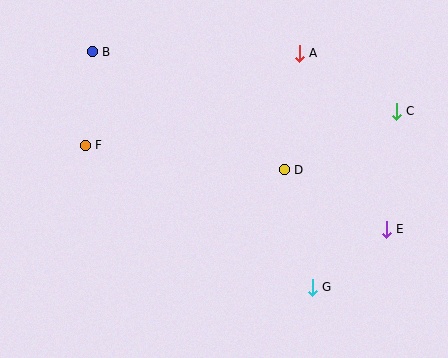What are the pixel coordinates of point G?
Point G is at (312, 287).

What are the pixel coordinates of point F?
Point F is at (85, 145).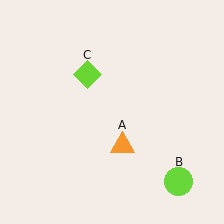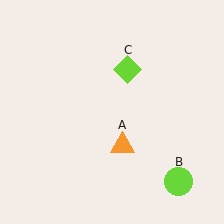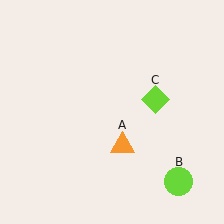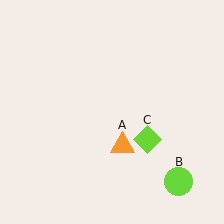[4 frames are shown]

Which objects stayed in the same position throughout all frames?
Orange triangle (object A) and lime circle (object B) remained stationary.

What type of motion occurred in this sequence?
The lime diamond (object C) rotated clockwise around the center of the scene.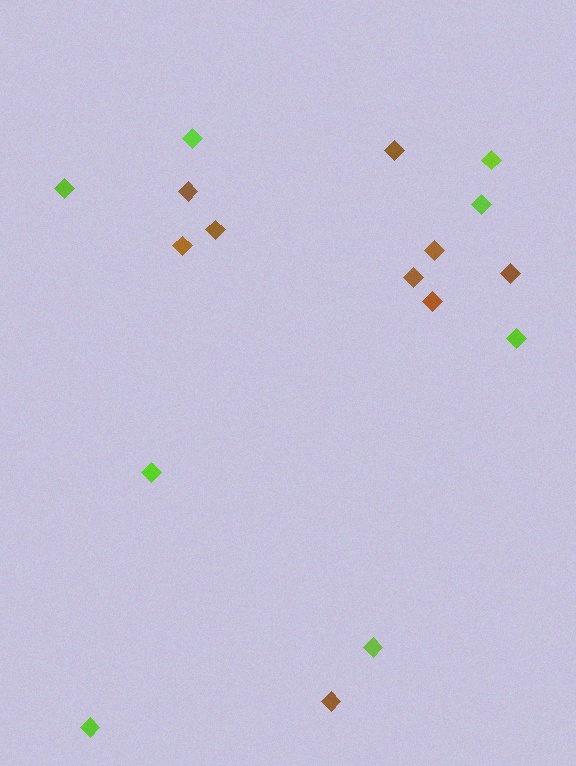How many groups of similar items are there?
There are 2 groups: one group of brown diamonds (9) and one group of lime diamonds (8).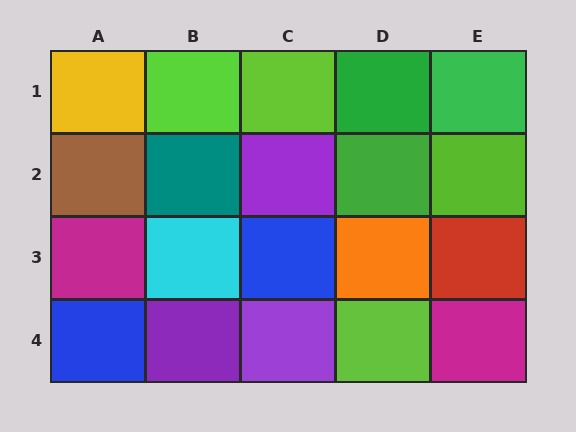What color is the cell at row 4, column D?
Lime.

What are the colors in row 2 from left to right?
Brown, teal, purple, green, lime.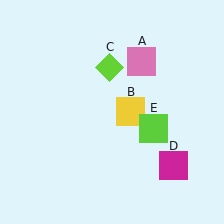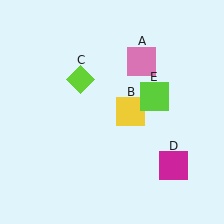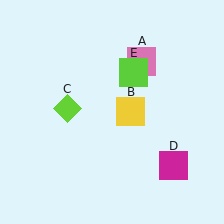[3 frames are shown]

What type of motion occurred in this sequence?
The lime diamond (object C), lime square (object E) rotated counterclockwise around the center of the scene.